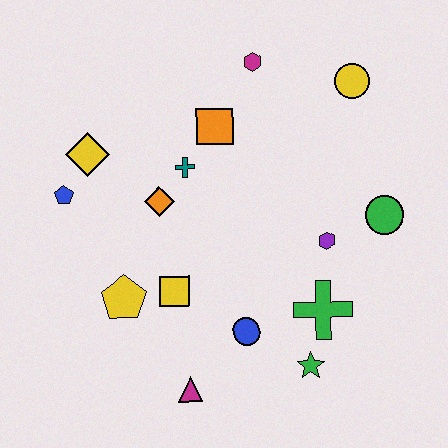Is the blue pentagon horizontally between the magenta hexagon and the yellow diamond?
No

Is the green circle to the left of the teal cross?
No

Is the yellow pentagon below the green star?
No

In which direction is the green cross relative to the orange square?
The green cross is below the orange square.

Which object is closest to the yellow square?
The yellow pentagon is closest to the yellow square.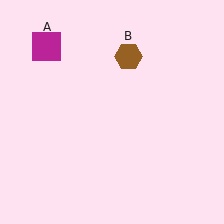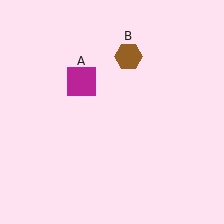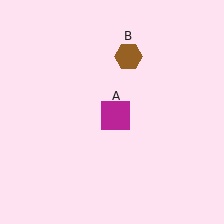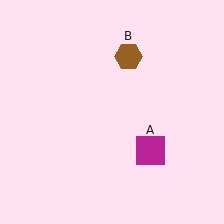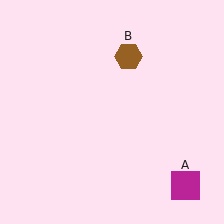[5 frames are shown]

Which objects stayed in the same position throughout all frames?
Brown hexagon (object B) remained stationary.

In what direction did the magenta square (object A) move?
The magenta square (object A) moved down and to the right.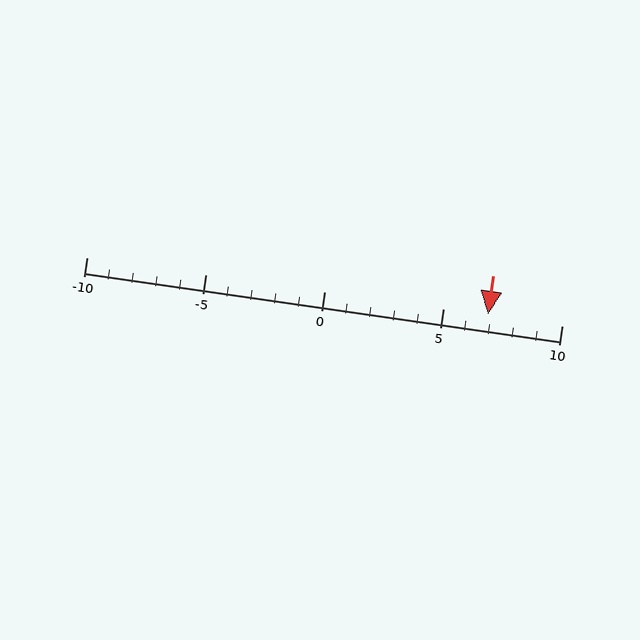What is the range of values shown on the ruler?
The ruler shows values from -10 to 10.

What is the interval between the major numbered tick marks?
The major tick marks are spaced 5 units apart.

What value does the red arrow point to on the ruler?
The red arrow points to approximately 7.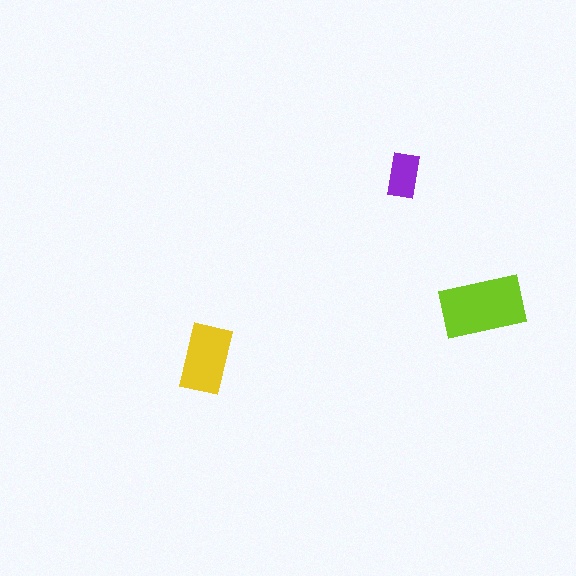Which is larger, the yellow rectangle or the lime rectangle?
The lime one.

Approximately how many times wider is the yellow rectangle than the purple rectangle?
About 1.5 times wider.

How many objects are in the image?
There are 3 objects in the image.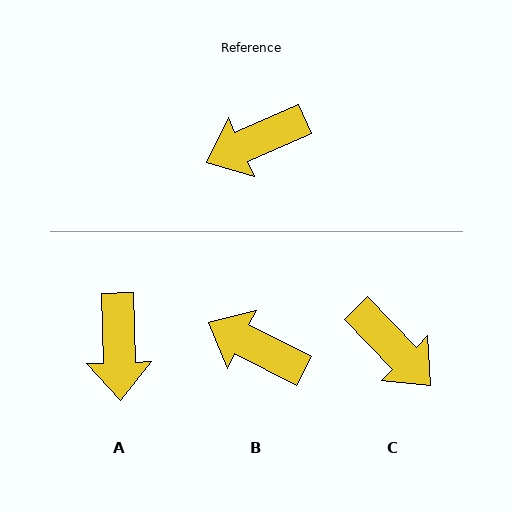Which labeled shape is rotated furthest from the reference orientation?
C, about 110 degrees away.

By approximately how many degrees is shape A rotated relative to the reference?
Approximately 68 degrees counter-clockwise.